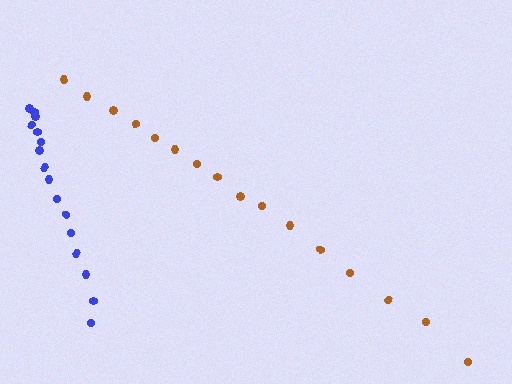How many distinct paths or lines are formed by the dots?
There are 2 distinct paths.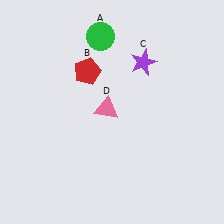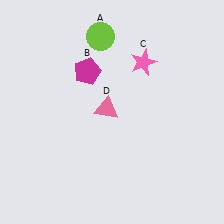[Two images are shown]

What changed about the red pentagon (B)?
In Image 1, B is red. In Image 2, it changed to magenta.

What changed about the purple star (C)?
In Image 1, C is purple. In Image 2, it changed to pink.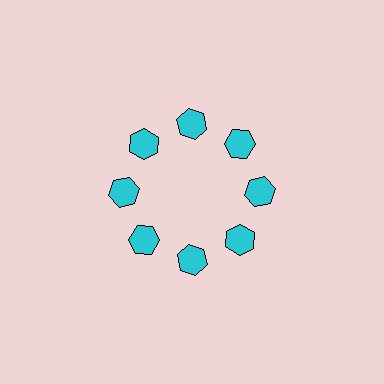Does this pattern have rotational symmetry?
Yes, this pattern has 8-fold rotational symmetry. It looks the same after rotating 45 degrees around the center.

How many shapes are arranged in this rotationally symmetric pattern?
There are 8 shapes, arranged in 8 groups of 1.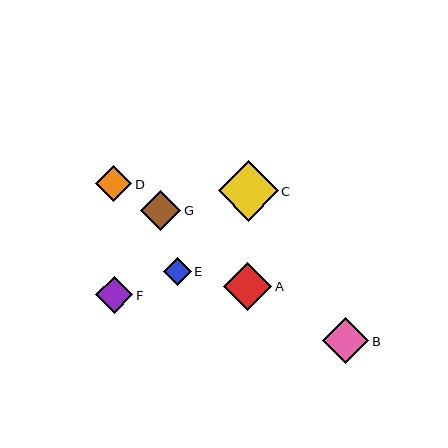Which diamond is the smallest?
Diamond E is the smallest with a size of approximately 27 pixels.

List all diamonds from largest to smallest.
From largest to smallest: C, A, B, G, F, D, E.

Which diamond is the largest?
Diamond C is the largest with a size of approximately 60 pixels.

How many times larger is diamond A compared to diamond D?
Diamond A is approximately 1.3 times the size of diamond D.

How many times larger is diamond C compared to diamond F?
Diamond C is approximately 1.6 times the size of diamond F.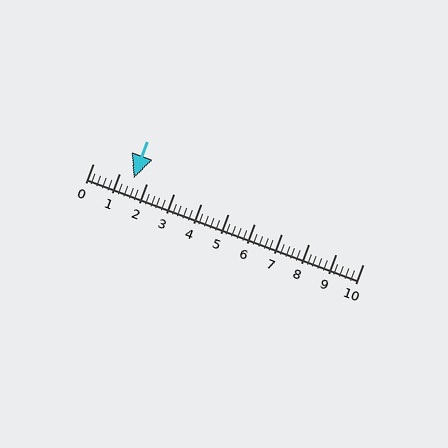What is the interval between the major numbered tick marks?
The major tick marks are spaced 1 units apart.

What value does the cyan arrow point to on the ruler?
The cyan arrow points to approximately 1.5.